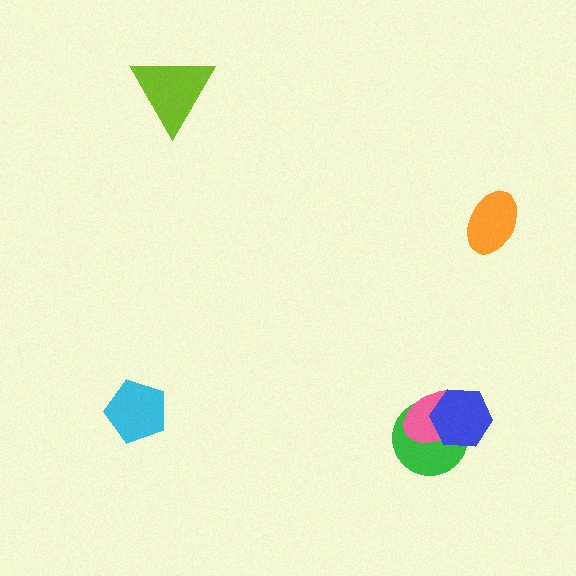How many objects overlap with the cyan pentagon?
0 objects overlap with the cyan pentagon.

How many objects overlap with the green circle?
2 objects overlap with the green circle.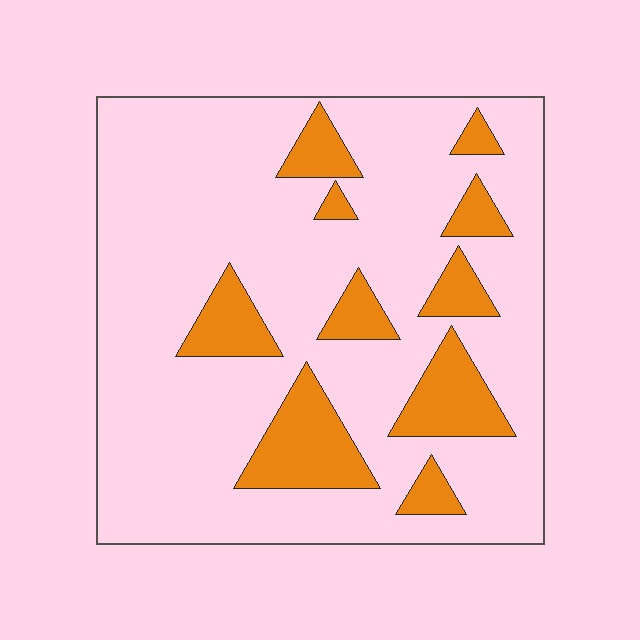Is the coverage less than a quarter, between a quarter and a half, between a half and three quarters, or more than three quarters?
Less than a quarter.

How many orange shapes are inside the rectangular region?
10.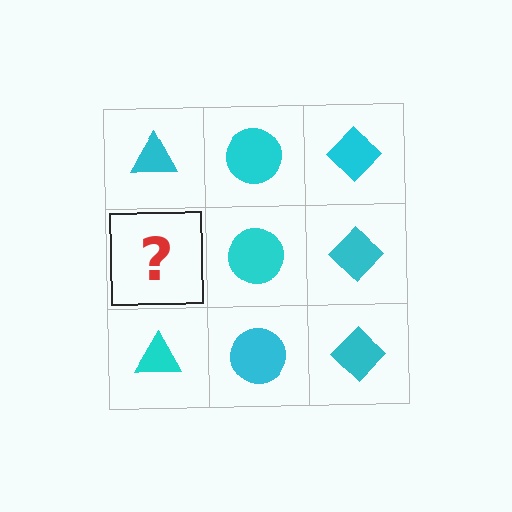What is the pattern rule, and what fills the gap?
The rule is that each column has a consistent shape. The gap should be filled with a cyan triangle.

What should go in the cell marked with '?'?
The missing cell should contain a cyan triangle.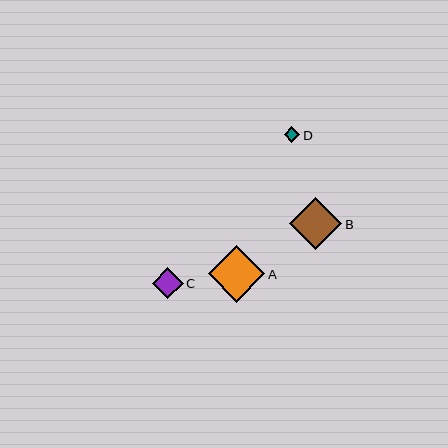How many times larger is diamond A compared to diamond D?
Diamond A is approximately 3.7 times the size of diamond D.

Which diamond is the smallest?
Diamond D is the smallest with a size of approximately 15 pixels.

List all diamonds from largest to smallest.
From largest to smallest: A, B, C, D.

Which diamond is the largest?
Diamond A is the largest with a size of approximately 57 pixels.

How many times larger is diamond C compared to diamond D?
Diamond C is approximately 2.0 times the size of diamond D.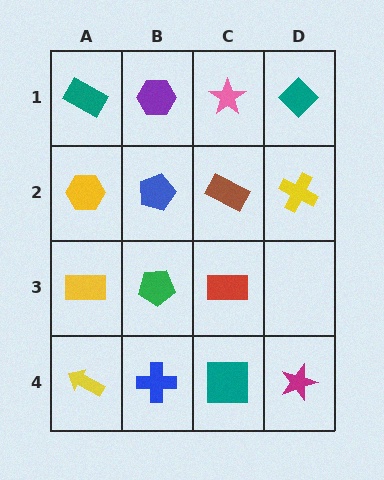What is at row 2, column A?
A yellow hexagon.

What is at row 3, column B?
A green pentagon.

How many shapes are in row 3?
3 shapes.